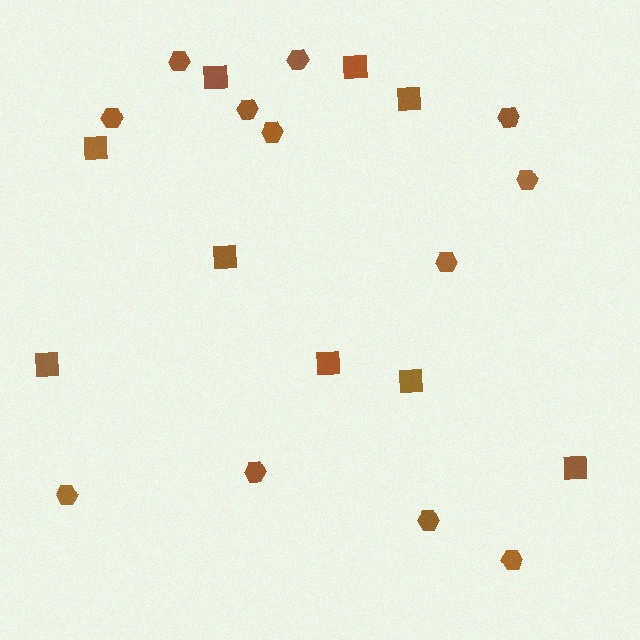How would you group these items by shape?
There are 2 groups: one group of squares (9) and one group of hexagons (12).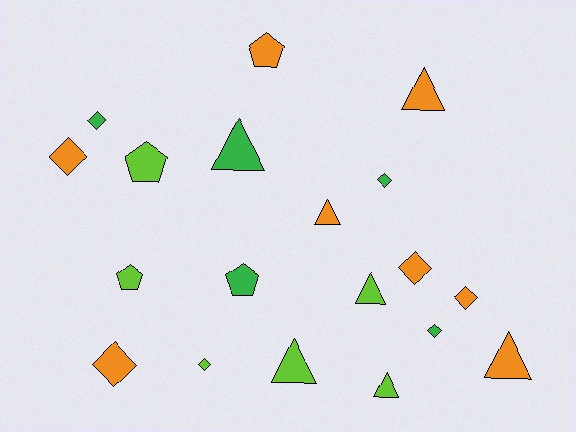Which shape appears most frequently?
Diamond, with 8 objects.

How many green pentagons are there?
There is 1 green pentagon.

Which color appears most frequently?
Orange, with 8 objects.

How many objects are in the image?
There are 19 objects.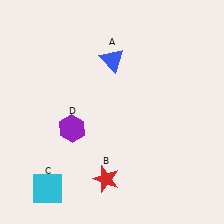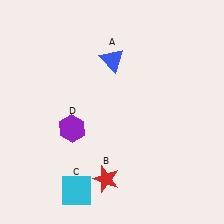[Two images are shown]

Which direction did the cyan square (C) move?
The cyan square (C) moved right.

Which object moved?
The cyan square (C) moved right.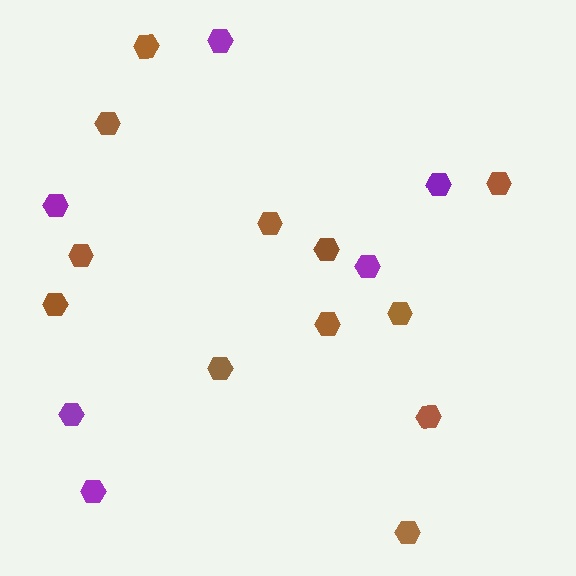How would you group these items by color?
There are 2 groups: one group of purple hexagons (6) and one group of brown hexagons (12).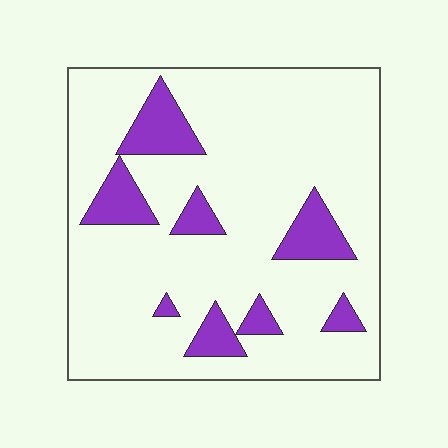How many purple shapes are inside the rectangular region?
8.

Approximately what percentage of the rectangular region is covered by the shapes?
Approximately 15%.